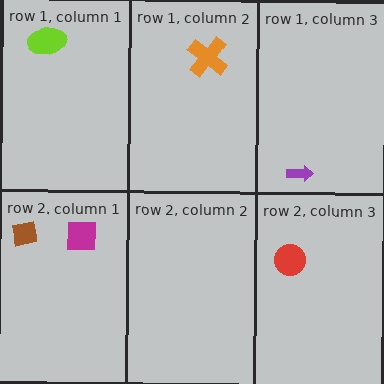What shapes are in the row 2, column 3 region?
The red circle.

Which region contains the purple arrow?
The row 1, column 3 region.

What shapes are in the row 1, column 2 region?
The orange cross.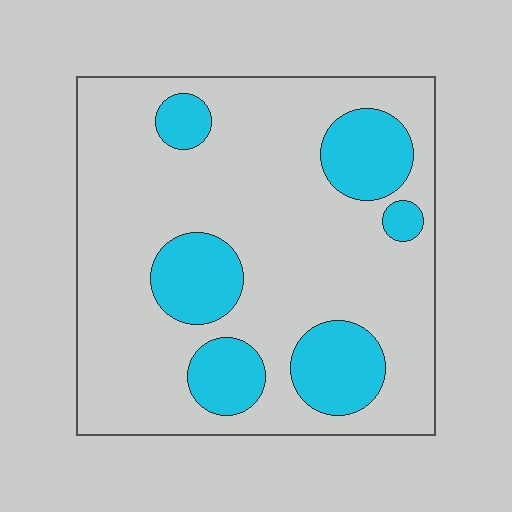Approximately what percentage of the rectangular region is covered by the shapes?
Approximately 25%.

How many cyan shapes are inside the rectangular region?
6.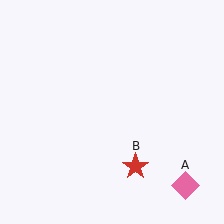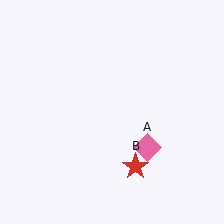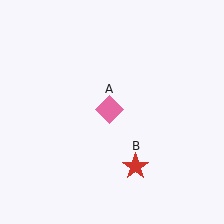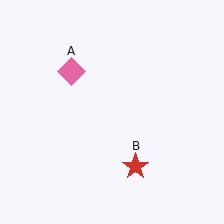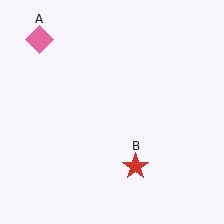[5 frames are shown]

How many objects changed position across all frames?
1 object changed position: pink diamond (object A).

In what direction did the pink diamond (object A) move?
The pink diamond (object A) moved up and to the left.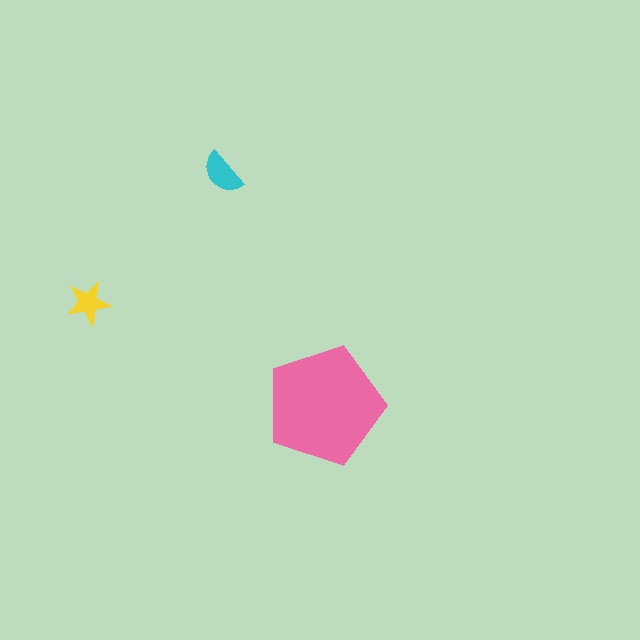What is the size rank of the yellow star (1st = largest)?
3rd.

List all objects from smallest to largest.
The yellow star, the cyan semicircle, the pink pentagon.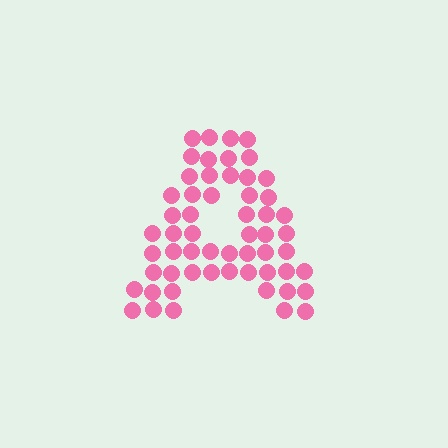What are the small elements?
The small elements are circles.